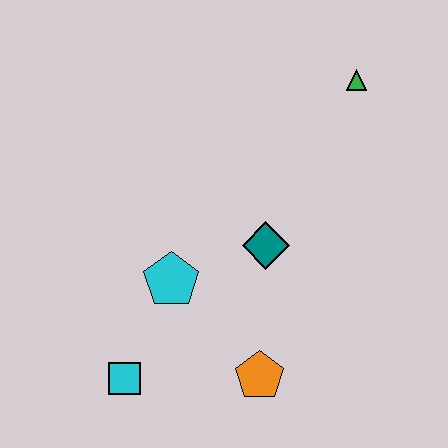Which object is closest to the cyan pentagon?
The teal diamond is closest to the cyan pentagon.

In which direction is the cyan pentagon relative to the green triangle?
The cyan pentagon is below the green triangle.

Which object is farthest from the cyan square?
The green triangle is farthest from the cyan square.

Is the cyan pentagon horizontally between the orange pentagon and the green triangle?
No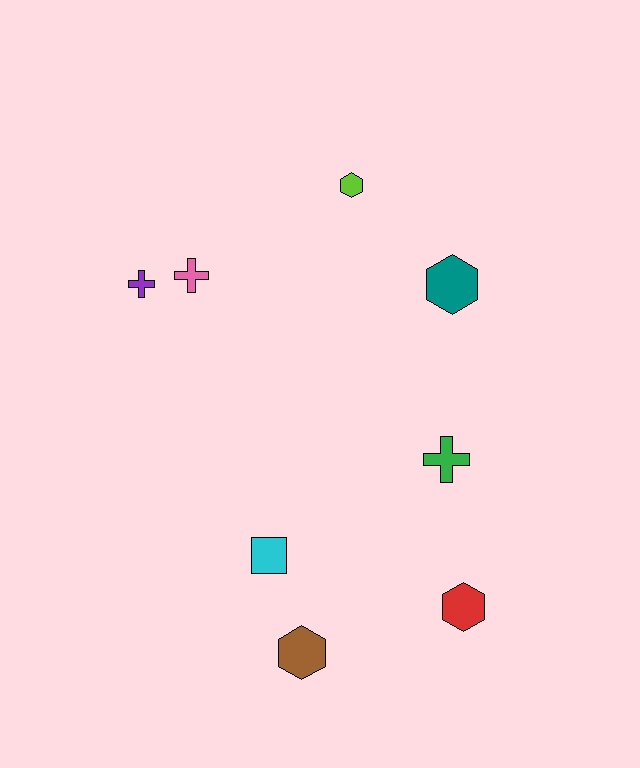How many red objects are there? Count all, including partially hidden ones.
There is 1 red object.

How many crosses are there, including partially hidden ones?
There are 3 crosses.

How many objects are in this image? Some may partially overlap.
There are 8 objects.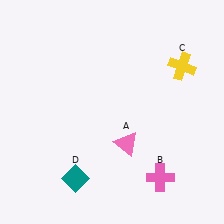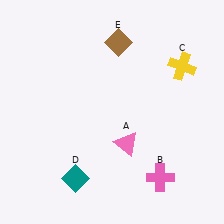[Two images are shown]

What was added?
A brown diamond (E) was added in Image 2.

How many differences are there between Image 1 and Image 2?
There is 1 difference between the two images.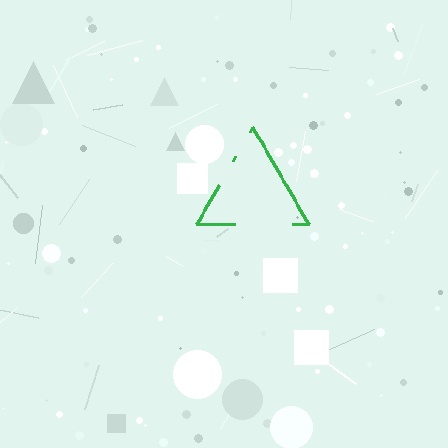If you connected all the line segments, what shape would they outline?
They would outline a triangle.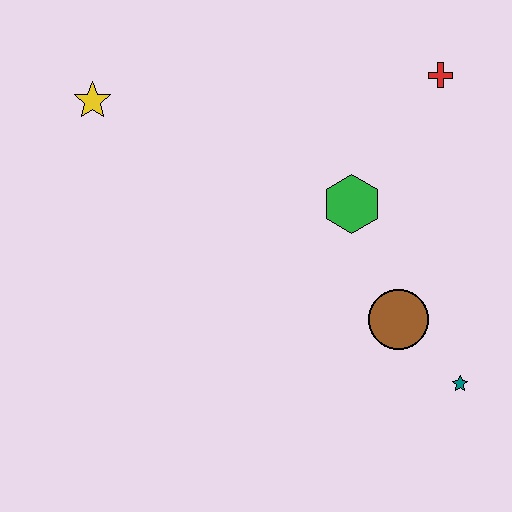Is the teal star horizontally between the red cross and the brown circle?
No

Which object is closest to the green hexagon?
The brown circle is closest to the green hexagon.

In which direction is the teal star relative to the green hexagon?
The teal star is below the green hexagon.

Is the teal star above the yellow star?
No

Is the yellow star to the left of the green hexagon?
Yes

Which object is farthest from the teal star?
The yellow star is farthest from the teal star.